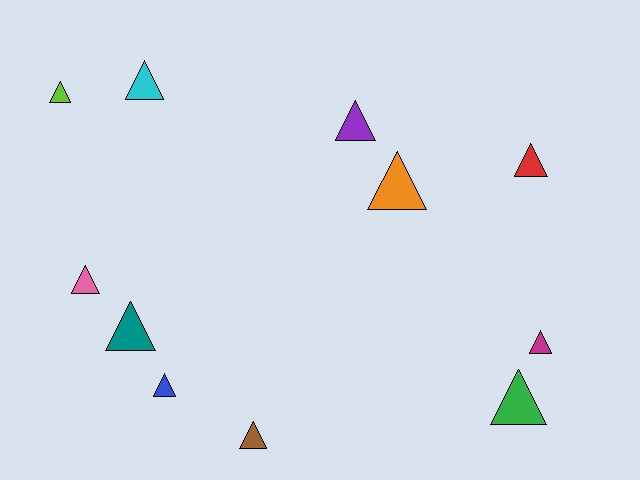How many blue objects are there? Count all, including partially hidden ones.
There is 1 blue object.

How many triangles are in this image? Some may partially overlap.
There are 11 triangles.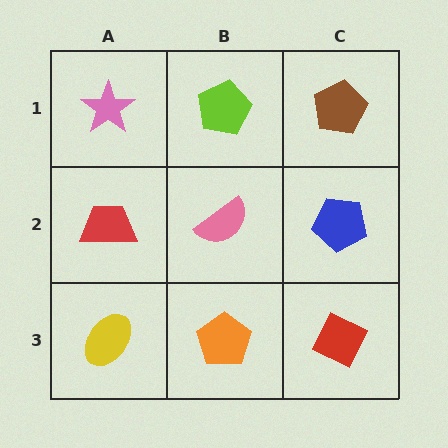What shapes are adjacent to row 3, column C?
A blue pentagon (row 2, column C), an orange pentagon (row 3, column B).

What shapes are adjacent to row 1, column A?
A red trapezoid (row 2, column A), a lime pentagon (row 1, column B).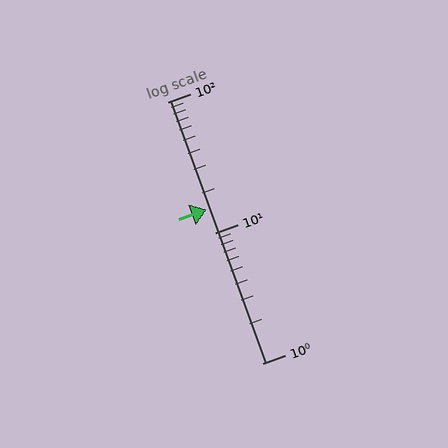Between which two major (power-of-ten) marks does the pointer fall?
The pointer is between 10 and 100.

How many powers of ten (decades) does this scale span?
The scale spans 2 decades, from 1 to 100.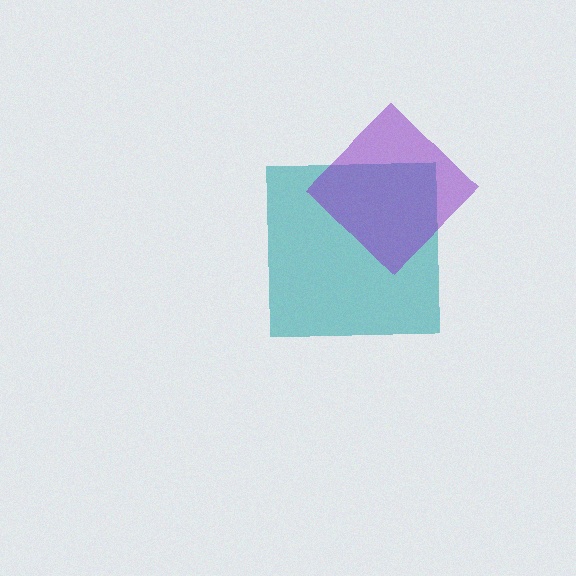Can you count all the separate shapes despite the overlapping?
Yes, there are 2 separate shapes.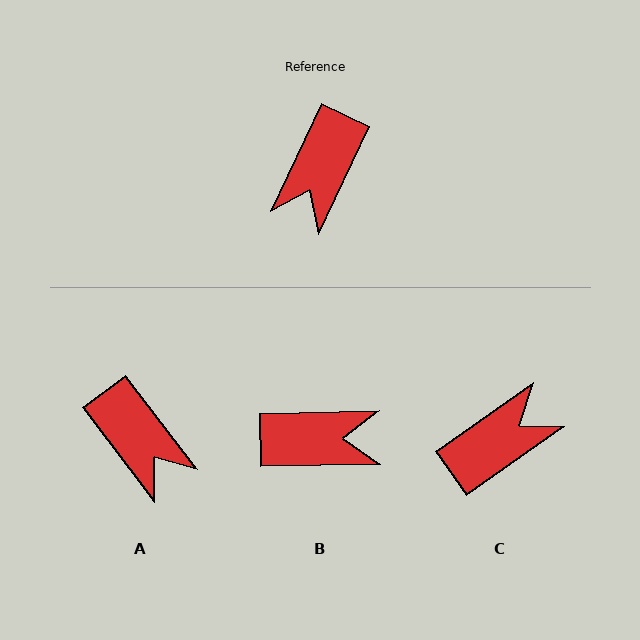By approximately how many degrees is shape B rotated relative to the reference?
Approximately 116 degrees counter-clockwise.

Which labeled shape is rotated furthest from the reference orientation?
C, about 151 degrees away.